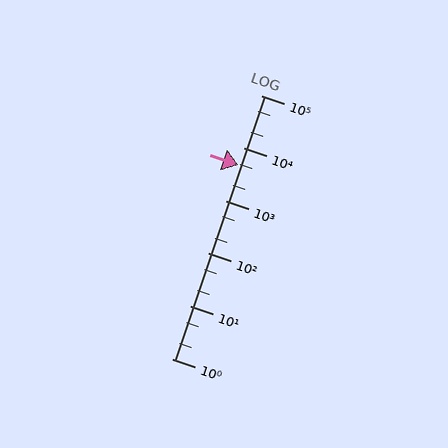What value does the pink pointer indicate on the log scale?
The pointer indicates approximately 4700.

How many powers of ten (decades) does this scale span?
The scale spans 5 decades, from 1 to 100000.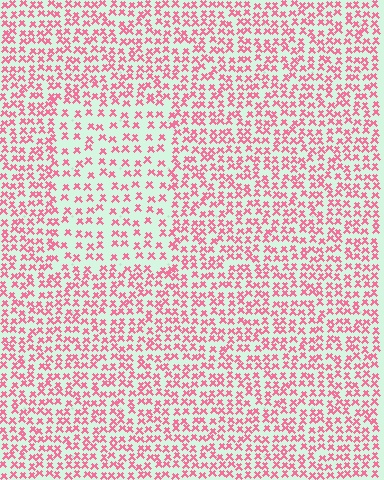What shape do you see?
I see a rectangle.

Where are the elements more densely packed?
The elements are more densely packed outside the rectangle boundary.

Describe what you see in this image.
The image contains small pink elements arranged at two different densities. A rectangle-shaped region is visible where the elements are less densely packed than the surrounding area.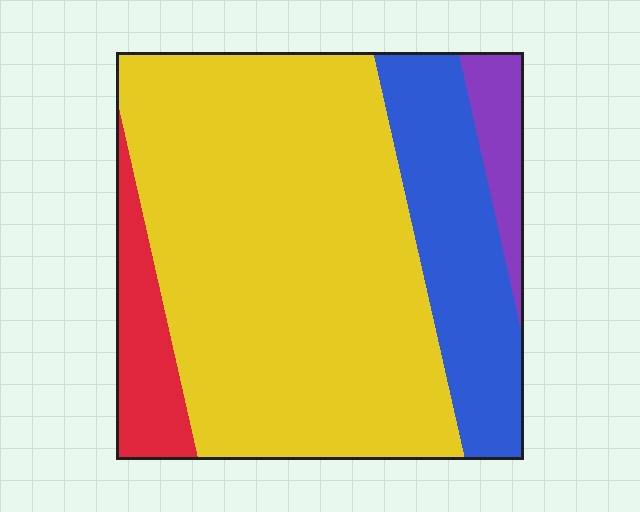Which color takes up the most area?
Yellow, at roughly 65%.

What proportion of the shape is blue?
Blue covers 20% of the shape.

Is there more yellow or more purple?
Yellow.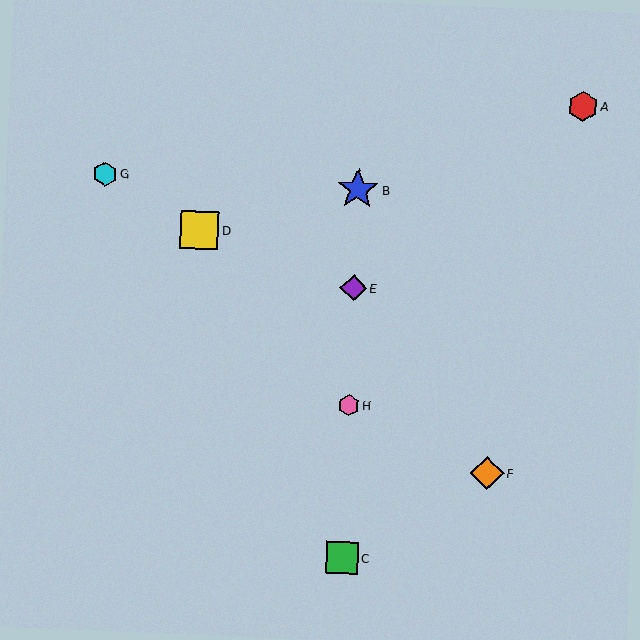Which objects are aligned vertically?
Objects B, C, E, H are aligned vertically.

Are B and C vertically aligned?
Yes, both are at x≈358.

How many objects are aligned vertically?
4 objects (B, C, E, H) are aligned vertically.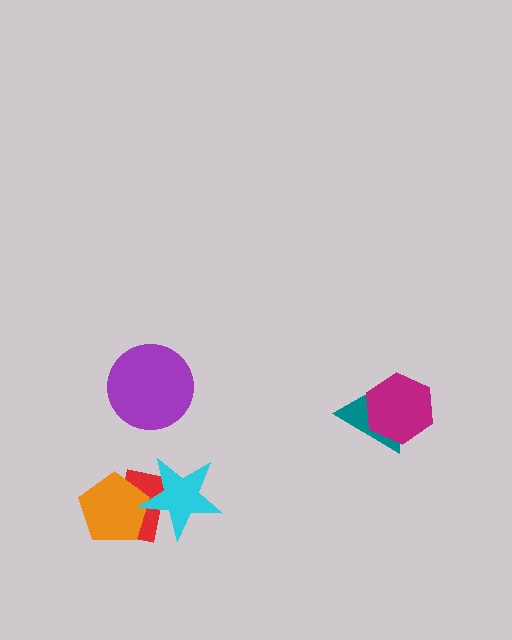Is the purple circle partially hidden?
No, no other shape covers it.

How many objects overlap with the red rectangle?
2 objects overlap with the red rectangle.